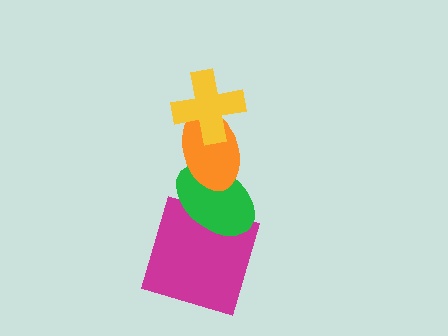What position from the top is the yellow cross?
The yellow cross is 1st from the top.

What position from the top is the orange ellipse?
The orange ellipse is 2nd from the top.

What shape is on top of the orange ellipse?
The yellow cross is on top of the orange ellipse.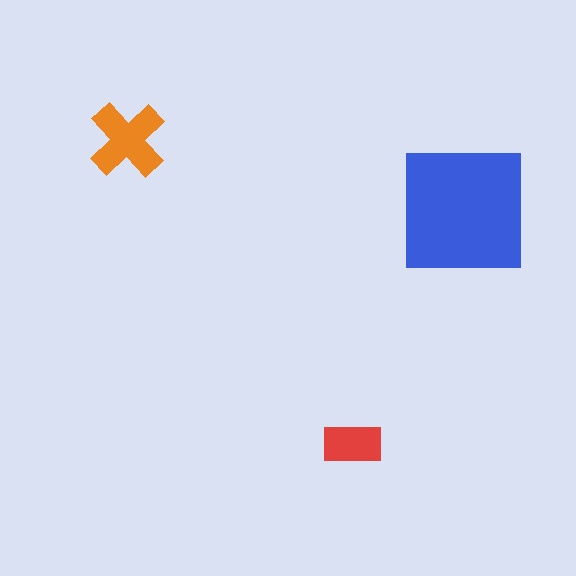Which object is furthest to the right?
The blue square is rightmost.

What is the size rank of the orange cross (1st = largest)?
2nd.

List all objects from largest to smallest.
The blue square, the orange cross, the red rectangle.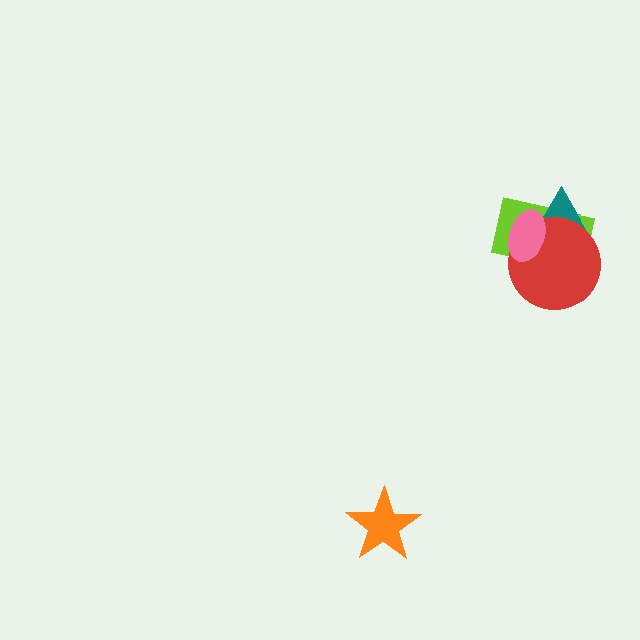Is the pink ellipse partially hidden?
No, no other shape covers it.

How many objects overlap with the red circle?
3 objects overlap with the red circle.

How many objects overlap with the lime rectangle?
3 objects overlap with the lime rectangle.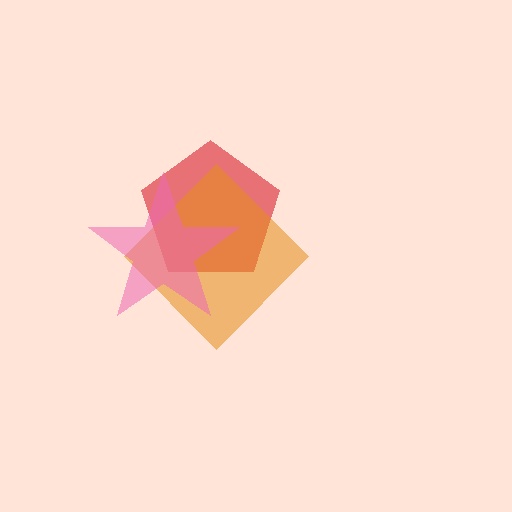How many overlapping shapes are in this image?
There are 3 overlapping shapes in the image.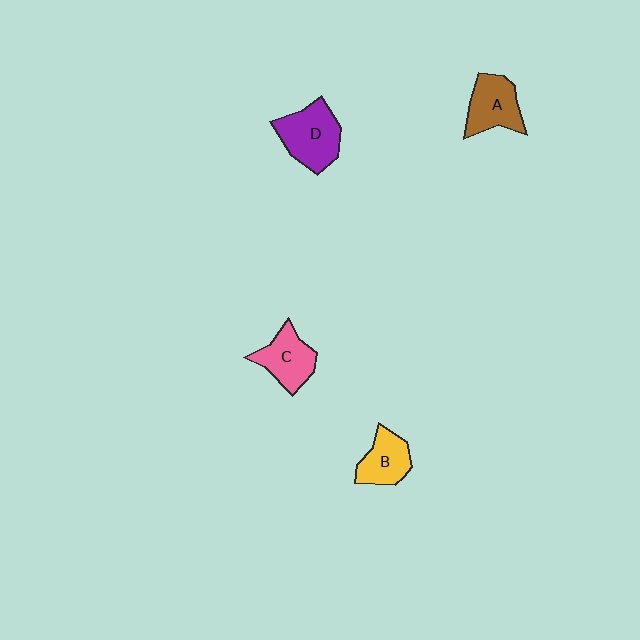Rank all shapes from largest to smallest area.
From largest to smallest: D (purple), A (brown), C (pink), B (yellow).